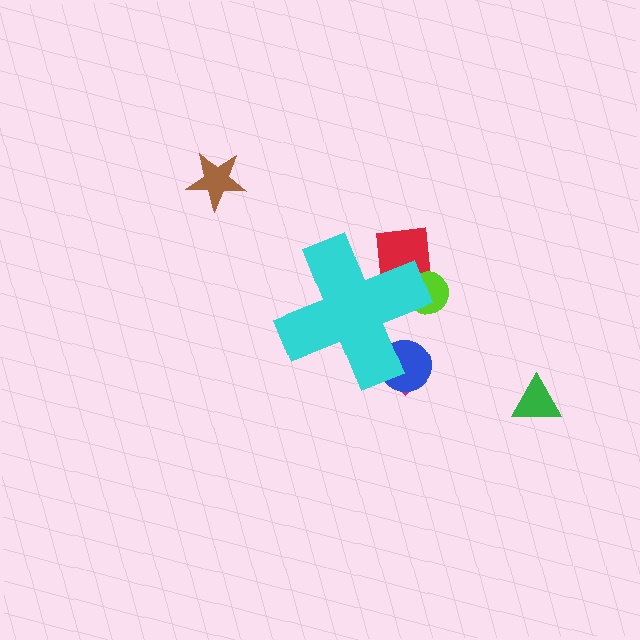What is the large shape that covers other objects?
A cyan cross.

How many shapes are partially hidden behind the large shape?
4 shapes are partially hidden.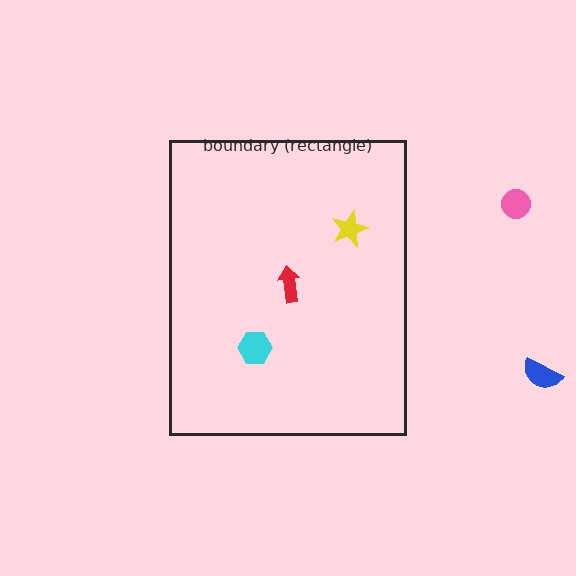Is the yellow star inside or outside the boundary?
Inside.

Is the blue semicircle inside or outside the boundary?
Outside.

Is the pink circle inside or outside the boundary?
Outside.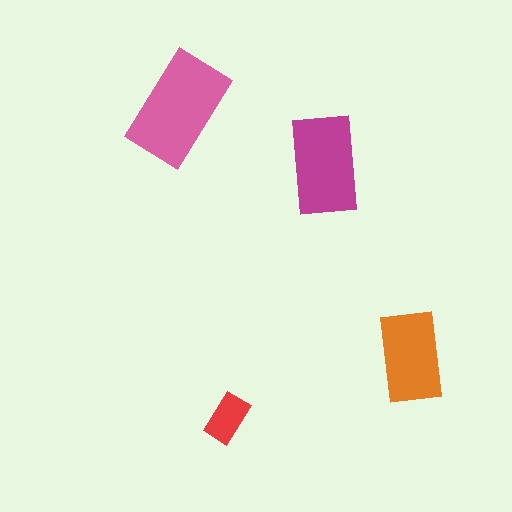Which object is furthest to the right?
The orange rectangle is rightmost.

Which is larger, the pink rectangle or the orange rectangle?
The pink one.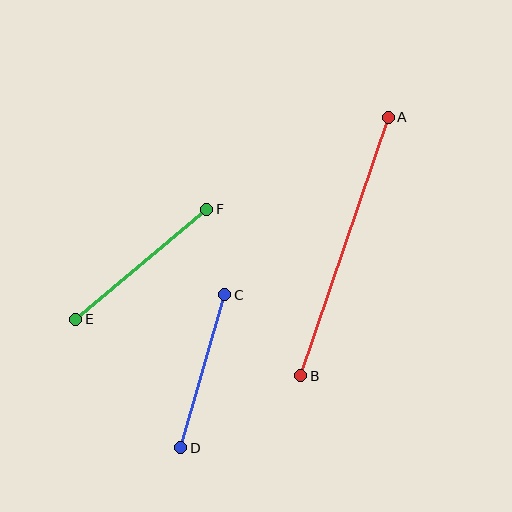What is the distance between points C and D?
The distance is approximately 159 pixels.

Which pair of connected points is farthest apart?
Points A and B are farthest apart.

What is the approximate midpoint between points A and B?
The midpoint is at approximately (344, 246) pixels.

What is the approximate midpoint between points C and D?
The midpoint is at approximately (203, 371) pixels.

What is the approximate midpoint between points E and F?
The midpoint is at approximately (141, 264) pixels.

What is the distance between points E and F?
The distance is approximately 171 pixels.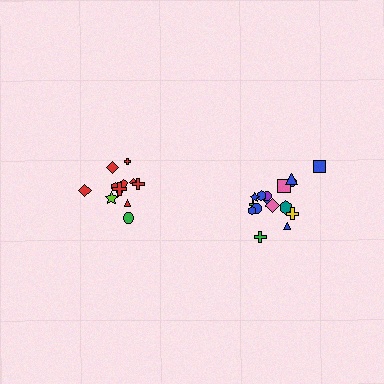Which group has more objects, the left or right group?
The right group.